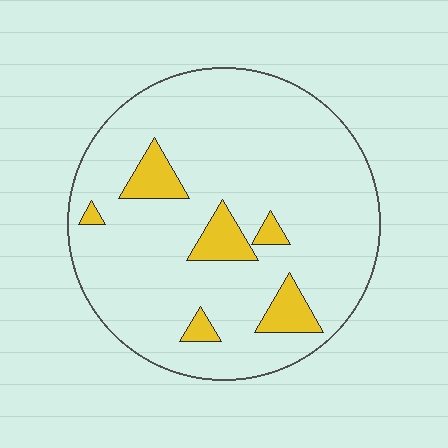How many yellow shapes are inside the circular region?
6.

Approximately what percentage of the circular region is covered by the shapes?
Approximately 10%.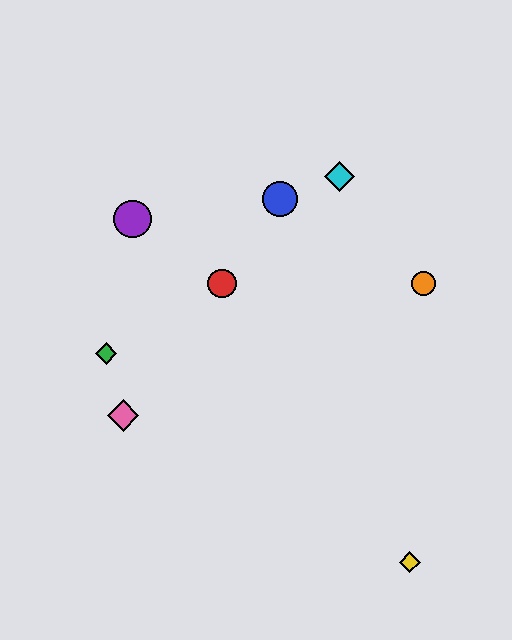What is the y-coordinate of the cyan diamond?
The cyan diamond is at y≈177.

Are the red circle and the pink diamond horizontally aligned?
No, the red circle is at y≈284 and the pink diamond is at y≈416.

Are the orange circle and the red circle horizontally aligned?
Yes, both are at y≈284.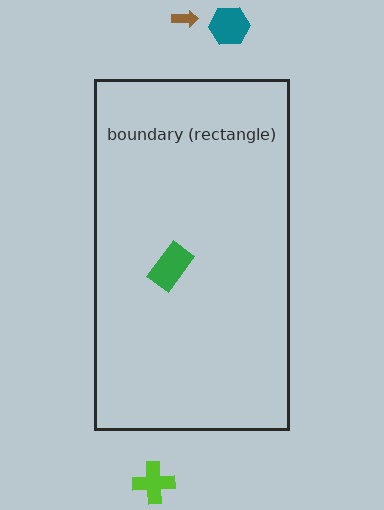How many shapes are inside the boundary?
1 inside, 3 outside.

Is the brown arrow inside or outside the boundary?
Outside.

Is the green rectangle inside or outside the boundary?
Inside.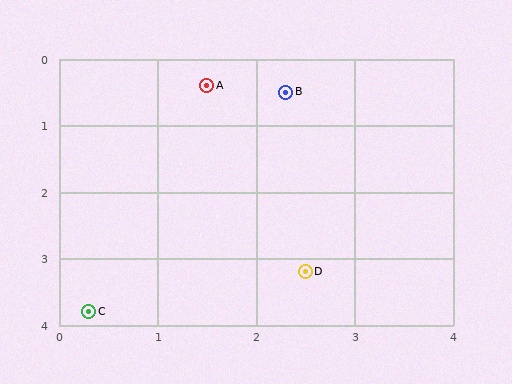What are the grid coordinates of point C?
Point C is at approximately (0.3, 3.8).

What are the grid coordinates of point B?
Point B is at approximately (2.3, 0.5).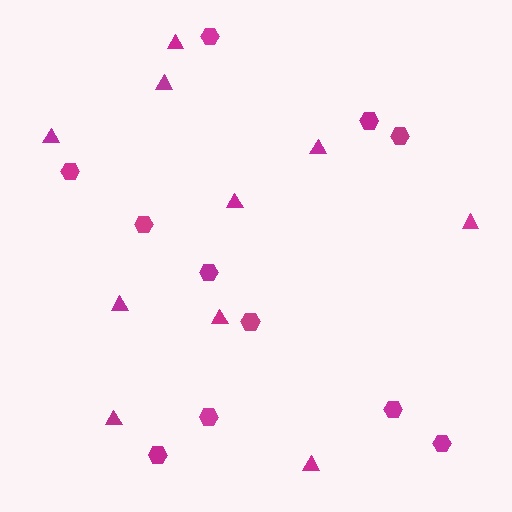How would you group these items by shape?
There are 2 groups: one group of hexagons (11) and one group of triangles (10).